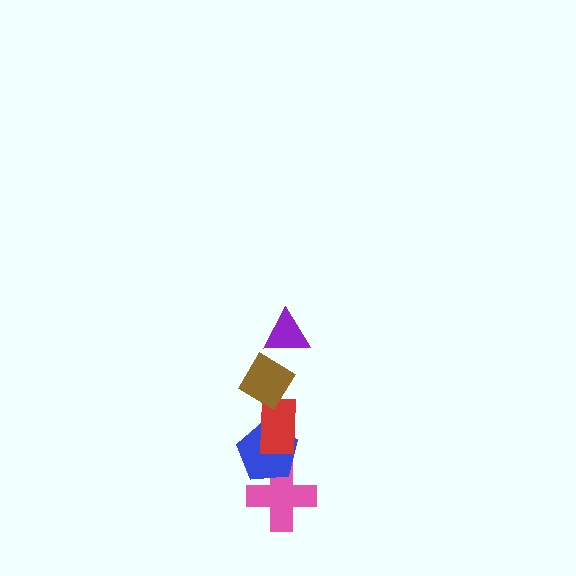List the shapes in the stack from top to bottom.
From top to bottom: the purple triangle, the brown diamond, the red rectangle, the blue pentagon, the pink cross.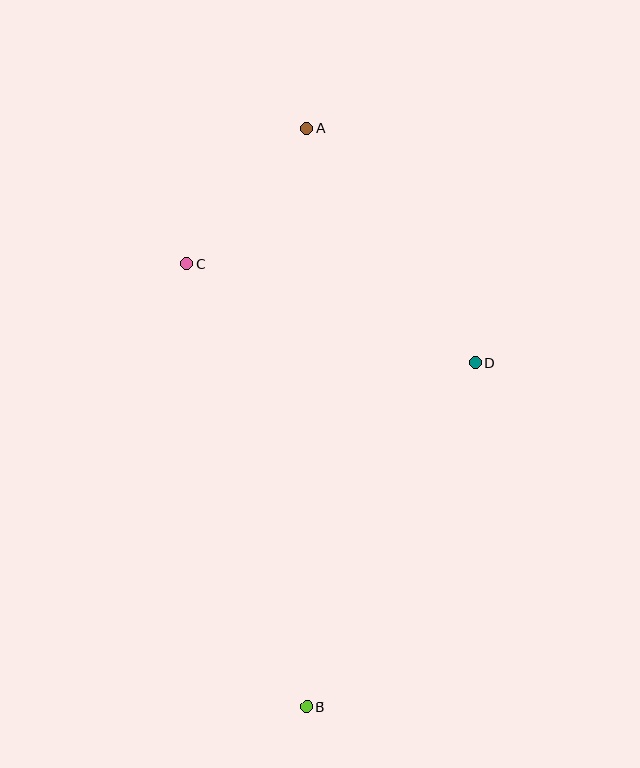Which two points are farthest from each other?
Points A and B are farthest from each other.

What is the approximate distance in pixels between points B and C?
The distance between B and C is approximately 459 pixels.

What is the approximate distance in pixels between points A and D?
The distance between A and D is approximately 289 pixels.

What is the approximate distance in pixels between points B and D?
The distance between B and D is approximately 382 pixels.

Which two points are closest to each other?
Points A and C are closest to each other.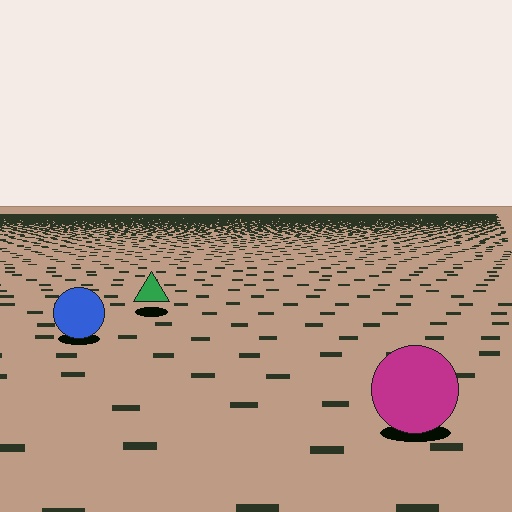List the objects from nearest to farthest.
From nearest to farthest: the magenta circle, the blue circle, the green triangle.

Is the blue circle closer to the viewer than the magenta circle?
No. The magenta circle is closer — you can tell from the texture gradient: the ground texture is coarser near it.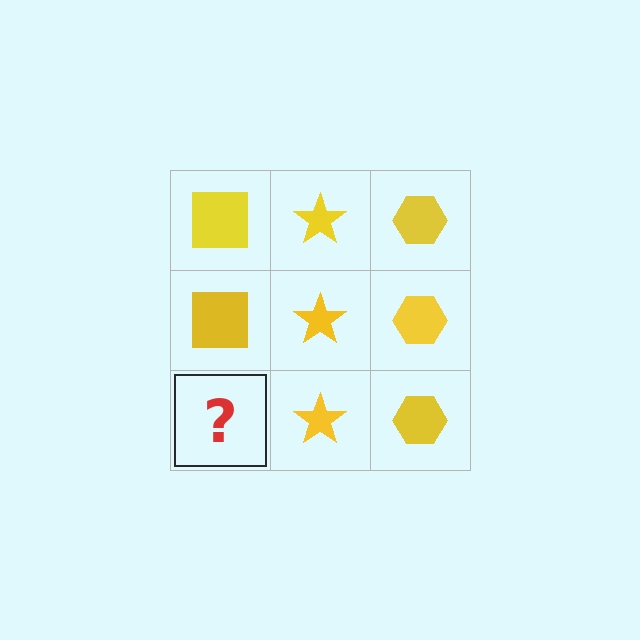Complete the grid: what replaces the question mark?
The question mark should be replaced with a yellow square.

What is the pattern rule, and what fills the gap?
The rule is that each column has a consistent shape. The gap should be filled with a yellow square.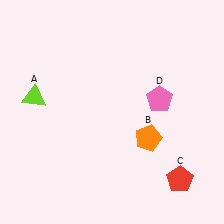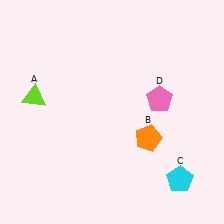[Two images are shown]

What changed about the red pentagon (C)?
In Image 1, C is red. In Image 2, it changed to cyan.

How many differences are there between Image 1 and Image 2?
There is 1 difference between the two images.